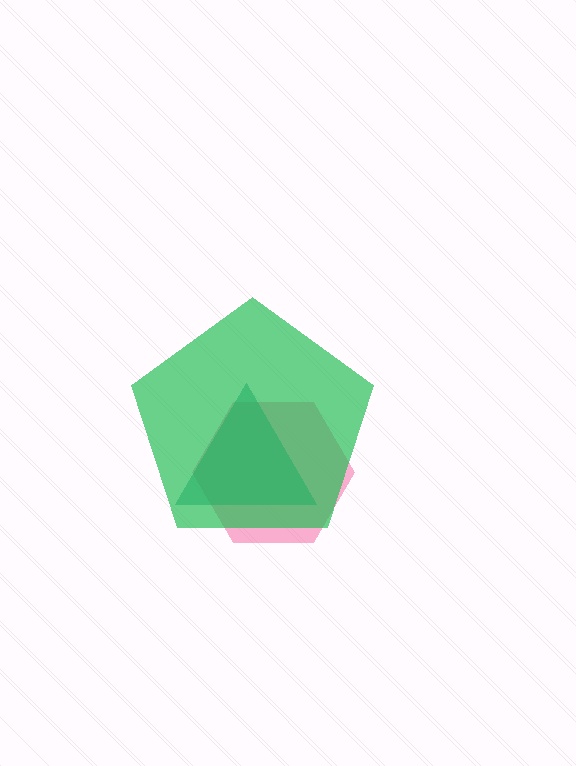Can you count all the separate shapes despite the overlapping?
Yes, there are 3 separate shapes.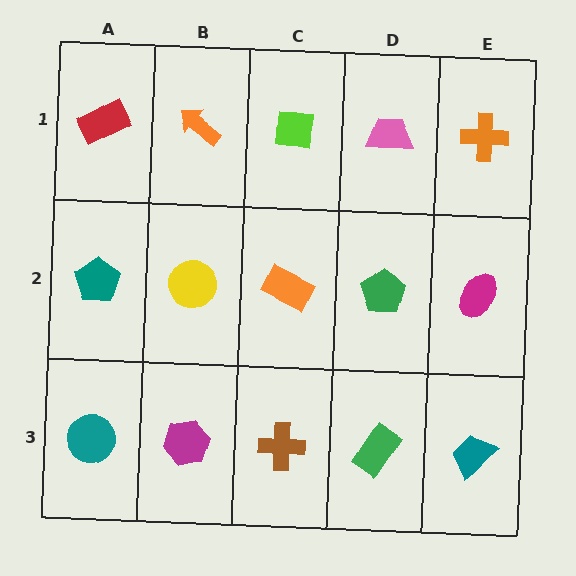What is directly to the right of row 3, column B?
A brown cross.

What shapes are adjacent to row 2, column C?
A lime square (row 1, column C), a brown cross (row 3, column C), a yellow circle (row 2, column B), a green pentagon (row 2, column D).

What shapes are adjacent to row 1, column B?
A yellow circle (row 2, column B), a red rectangle (row 1, column A), a lime square (row 1, column C).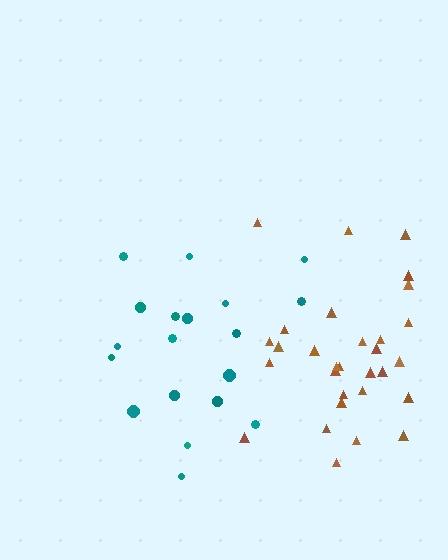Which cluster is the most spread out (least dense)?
Teal.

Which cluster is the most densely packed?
Brown.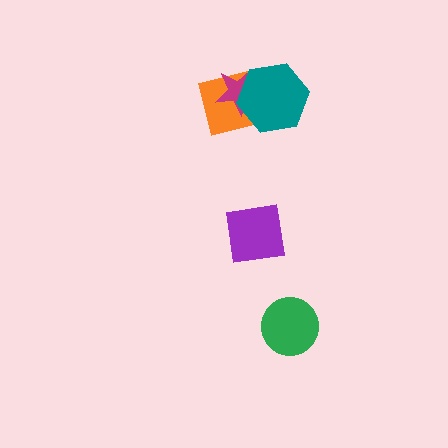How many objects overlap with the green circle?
0 objects overlap with the green circle.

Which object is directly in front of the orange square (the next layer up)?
The magenta star is directly in front of the orange square.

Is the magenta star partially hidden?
Yes, it is partially covered by another shape.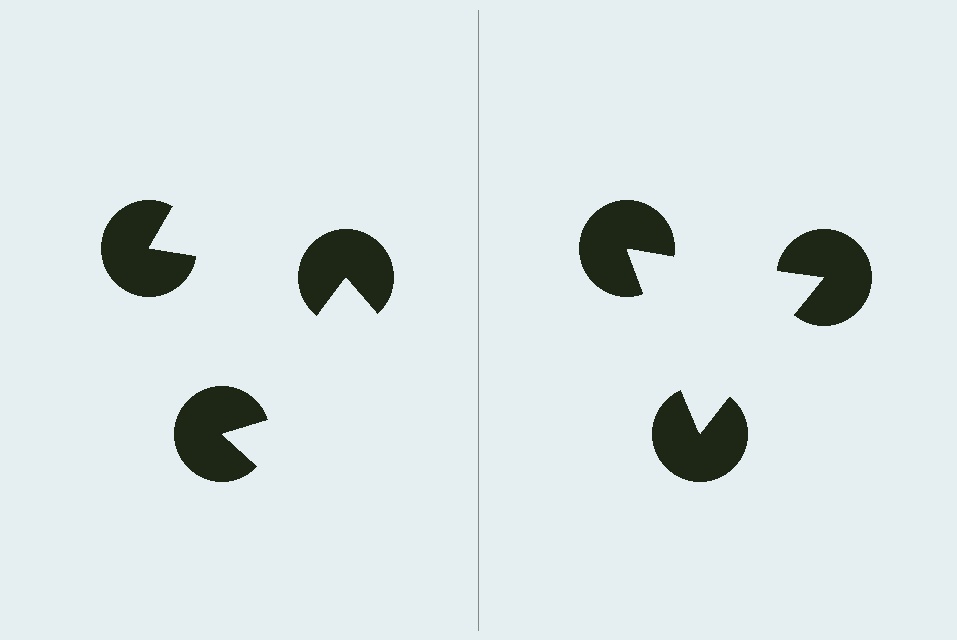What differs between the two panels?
The pac-man discs are positioned identically on both sides; only the wedge orientations differ. On the right they align to a triangle; on the left they are misaligned.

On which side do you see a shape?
An illusory triangle appears on the right side. On the left side the wedge cuts are rotated, so no coherent shape forms.